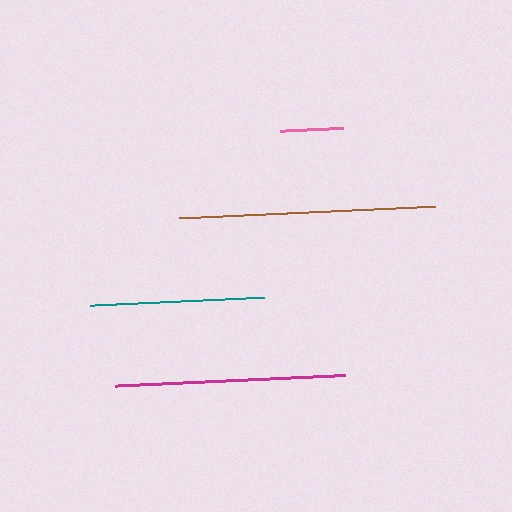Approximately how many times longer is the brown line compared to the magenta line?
The brown line is approximately 1.1 times the length of the magenta line.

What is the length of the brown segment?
The brown segment is approximately 256 pixels long.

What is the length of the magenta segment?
The magenta segment is approximately 230 pixels long.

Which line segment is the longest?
The brown line is the longest at approximately 256 pixels.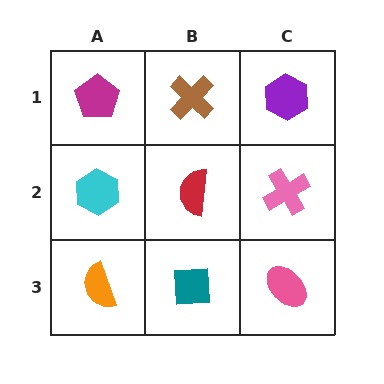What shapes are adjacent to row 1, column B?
A red semicircle (row 2, column B), a magenta pentagon (row 1, column A), a purple hexagon (row 1, column C).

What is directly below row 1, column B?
A red semicircle.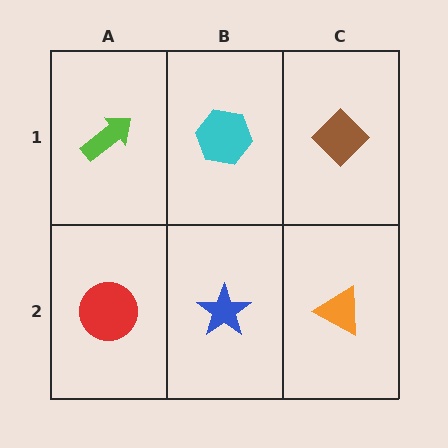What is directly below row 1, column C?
An orange triangle.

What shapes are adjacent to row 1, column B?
A blue star (row 2, column B), a lime arrow (row 1, column A), a brown diamond (row 1, column C).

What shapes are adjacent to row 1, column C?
An orange triangle (row 2, column C), a cyan hexagon (row 1, column B).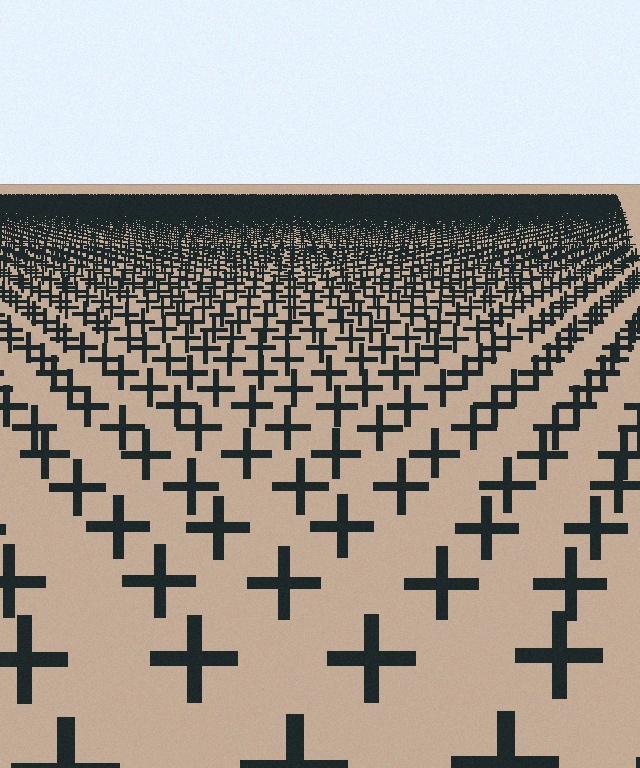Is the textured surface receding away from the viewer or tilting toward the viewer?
The surface is receding away from the viewer. Texture elements get smaller and denser toward the top.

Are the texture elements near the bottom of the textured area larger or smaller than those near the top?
Larger. Near the bottom, elements are closer to the viewer and appear at a bigger on-screen size.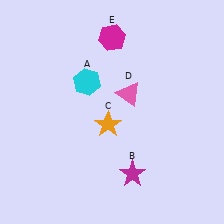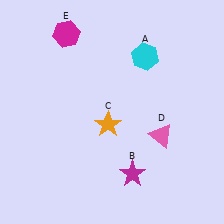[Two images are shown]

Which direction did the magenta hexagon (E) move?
The magenta hexagon (E) moved left.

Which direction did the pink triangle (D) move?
The pink triangle (D) moved down.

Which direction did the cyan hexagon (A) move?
The cyan hexagon (A) moved right.